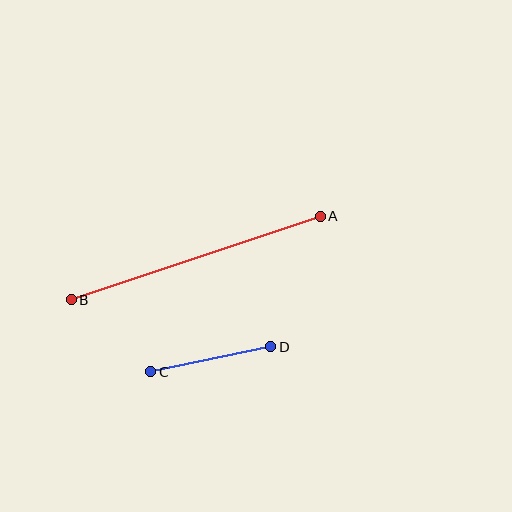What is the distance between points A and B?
The distance is approximately 263 pixels.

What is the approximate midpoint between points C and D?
The midpoint is at approximately (211, 359) pixels.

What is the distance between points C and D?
The distance is approximately 123 pixels.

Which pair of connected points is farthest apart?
Points A and B are farthest apart.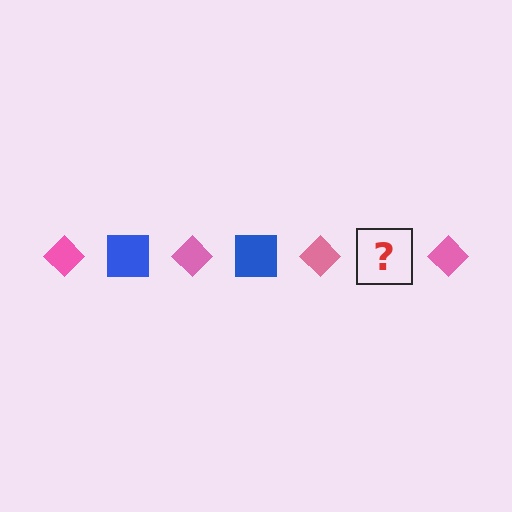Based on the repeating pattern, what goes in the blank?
The blank should be a blue square.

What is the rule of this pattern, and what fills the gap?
The rule is that the pattern alternates between pink diamond and blue square. The gap should be filled with a blue square.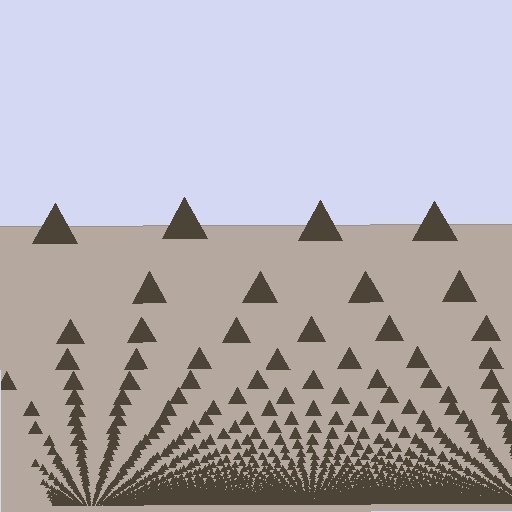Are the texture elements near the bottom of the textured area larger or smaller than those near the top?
Smaller. The gradient is inverted — elements near the bottom are smaller and denser.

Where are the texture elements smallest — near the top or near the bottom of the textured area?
Near the bottom.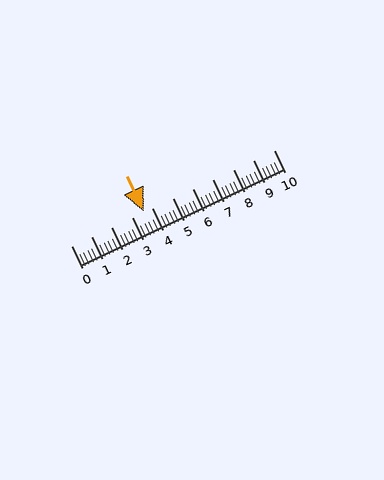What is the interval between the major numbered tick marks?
The major tick marks are spaced 1 units apart.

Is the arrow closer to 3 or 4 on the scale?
The arrow is closer to 4.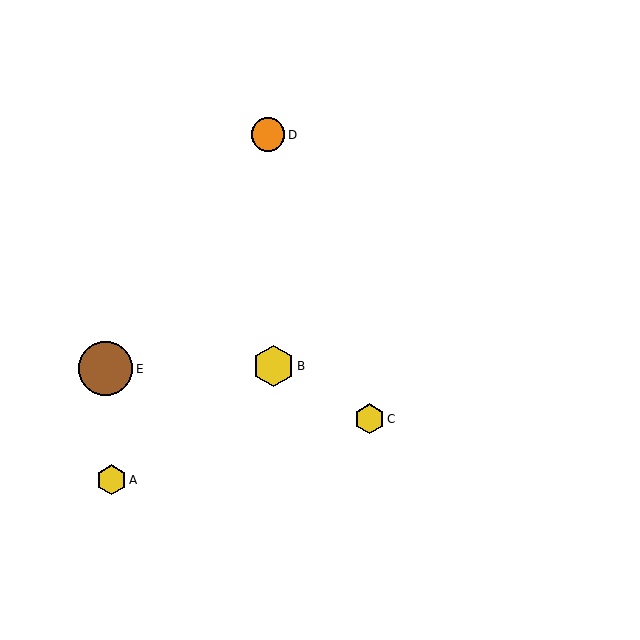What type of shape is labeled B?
Shape B is a yellow hexagon.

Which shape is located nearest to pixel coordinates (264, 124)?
The orange circle (labeled D) at (268, 135) is nearest to that location.